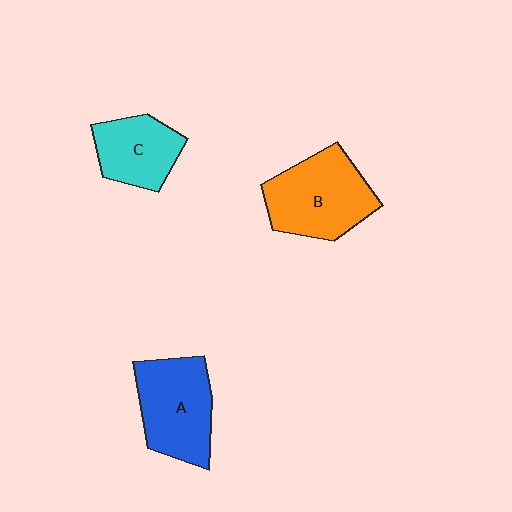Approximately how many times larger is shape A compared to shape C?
Approximately 1.4 times.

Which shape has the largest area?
Shape B (orange).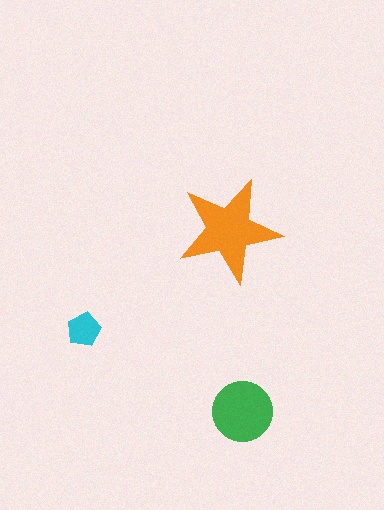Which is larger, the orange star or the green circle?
The orange star.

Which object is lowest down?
The green circle is bottommost.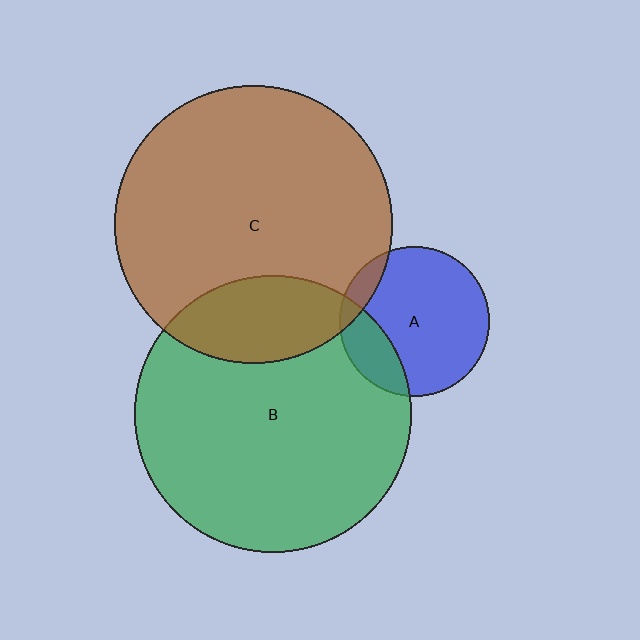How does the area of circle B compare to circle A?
Approximately 3.4 times.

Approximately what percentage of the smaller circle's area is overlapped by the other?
Approximately 20%.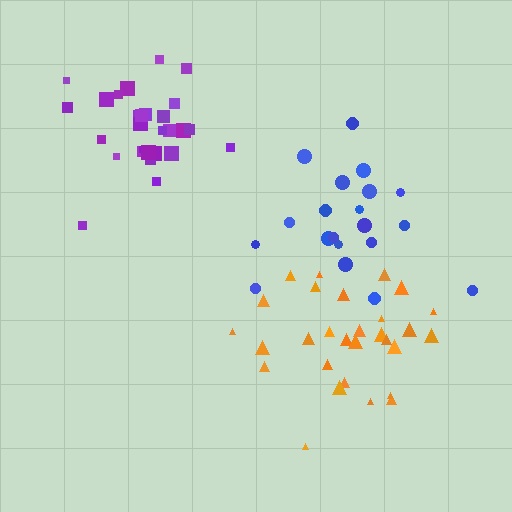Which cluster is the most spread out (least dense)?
Blue.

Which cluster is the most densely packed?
Purple.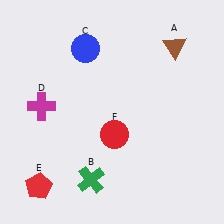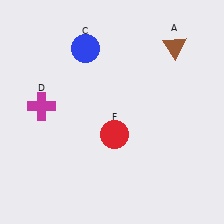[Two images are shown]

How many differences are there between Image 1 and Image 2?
There are 2 differences between the two images.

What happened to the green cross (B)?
The green cross (B) was removed in Image 2. It was in the bottom-left area of Image 1.